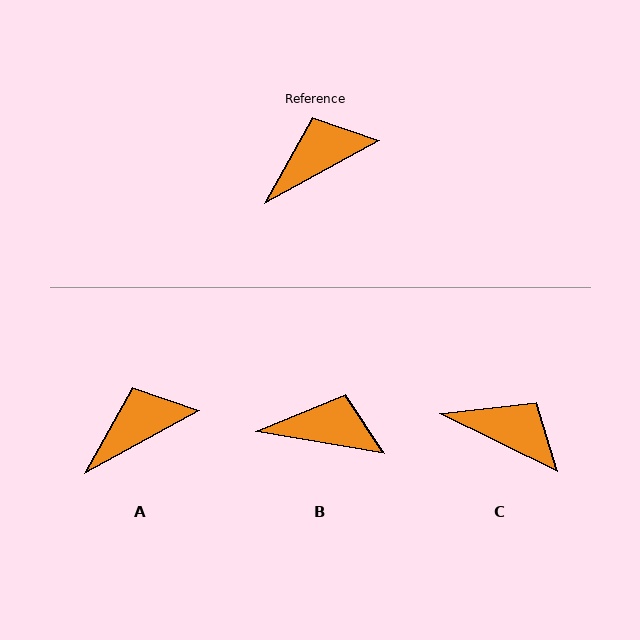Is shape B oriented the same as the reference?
No, it is off by about 39 degrees.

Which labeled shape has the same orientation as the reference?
A.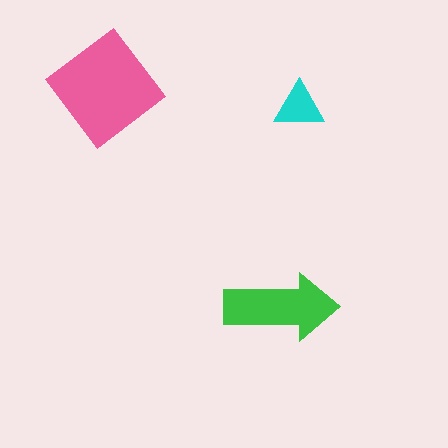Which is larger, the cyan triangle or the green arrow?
The green arrow.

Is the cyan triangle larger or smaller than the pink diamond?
Smaller.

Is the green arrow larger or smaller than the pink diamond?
Smaller.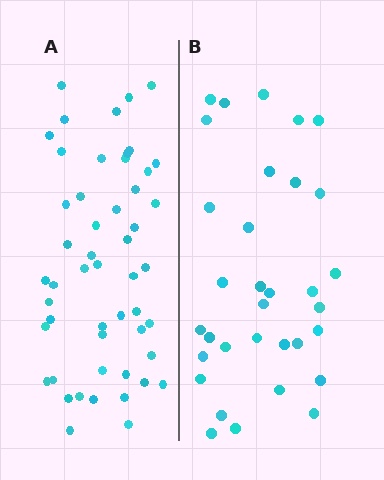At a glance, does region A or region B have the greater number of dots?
Region A (the left region) has more dots.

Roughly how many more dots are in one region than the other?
Region A has approximately 20 more dots than region B.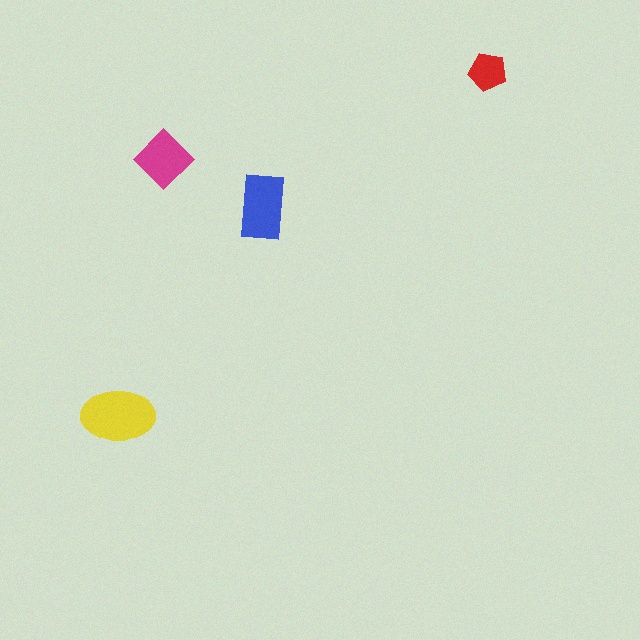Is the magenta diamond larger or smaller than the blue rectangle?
Smaller.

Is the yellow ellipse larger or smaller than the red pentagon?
Larger.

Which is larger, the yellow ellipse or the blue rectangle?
The yellow ellipse.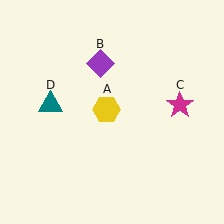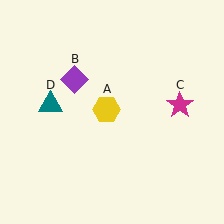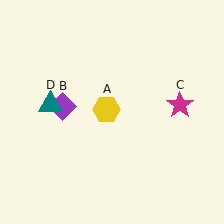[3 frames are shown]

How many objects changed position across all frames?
1 object changed position: purple diamond (object B).